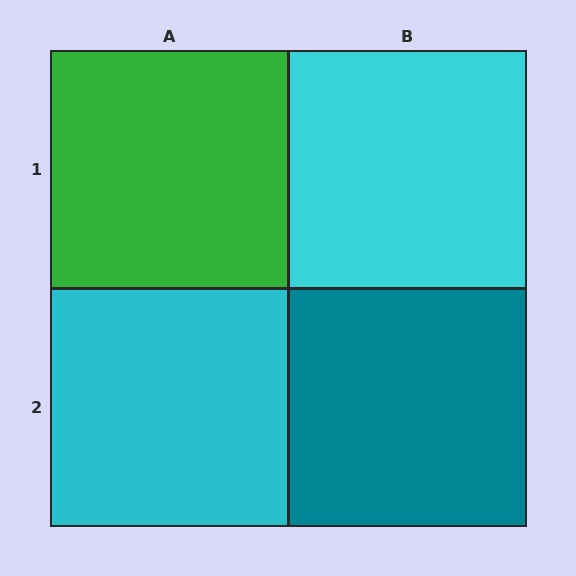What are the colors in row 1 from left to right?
Green, cyan.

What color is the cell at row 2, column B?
Teal.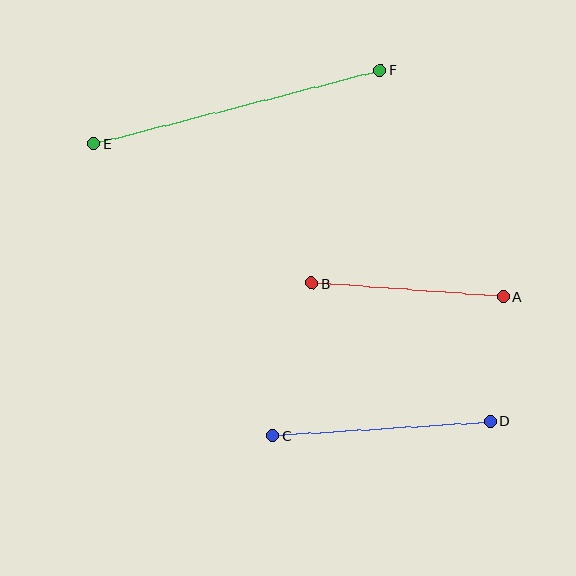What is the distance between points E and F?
The distance is approximately 296 pixels.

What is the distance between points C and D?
The distance is approximately 219 pixels.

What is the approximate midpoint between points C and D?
The midpoint is at approximately (382, 428) pixels.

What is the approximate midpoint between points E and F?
The midpoint is at approximately (237, 107) pixels.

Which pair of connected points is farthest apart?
Points E and F are farthest apart.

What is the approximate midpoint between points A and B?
The midpoint is at approximately (407, 290) pixels.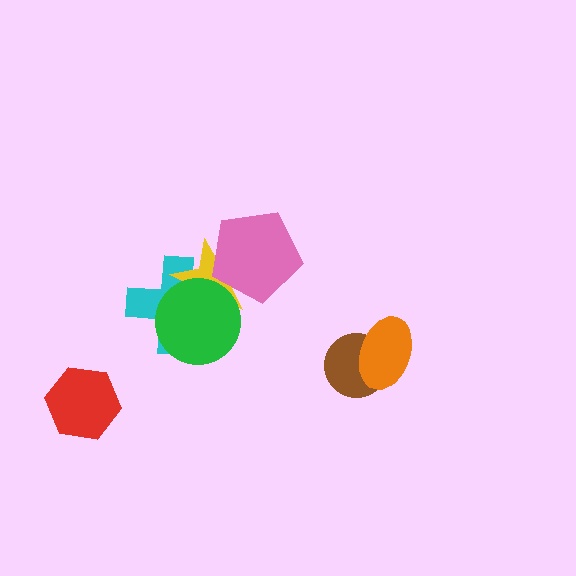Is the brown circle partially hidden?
Yes, it is partially covered by another shape.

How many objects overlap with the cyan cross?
2 objects overlap with the cyan cross.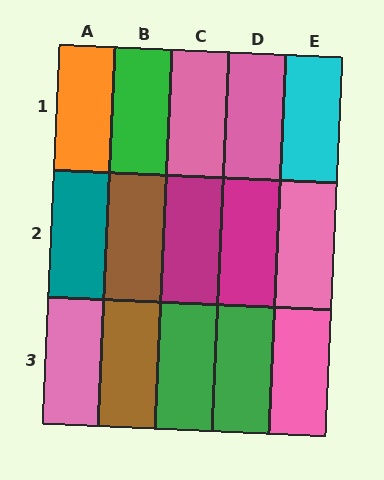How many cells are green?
3 cells are green.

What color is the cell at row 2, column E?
Pink.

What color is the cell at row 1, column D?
Pink.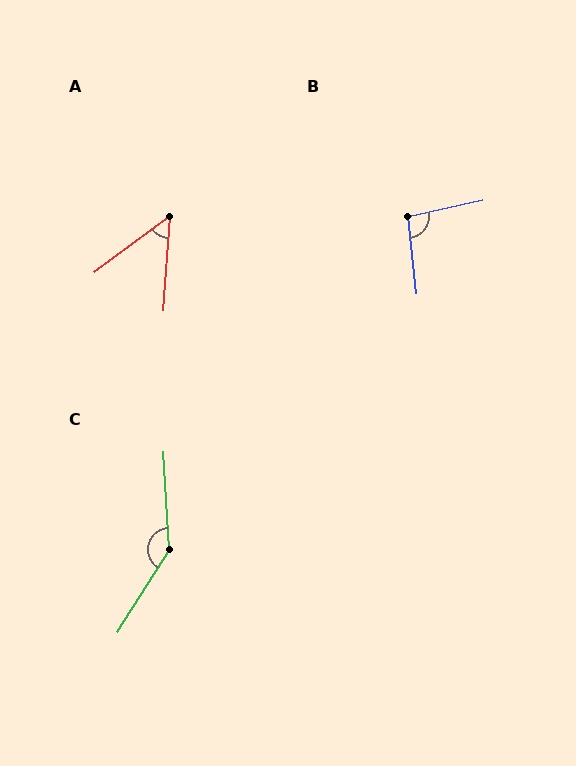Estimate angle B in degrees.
Approximately 96 degrees.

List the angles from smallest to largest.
A (49°), B (96°), C (144°).